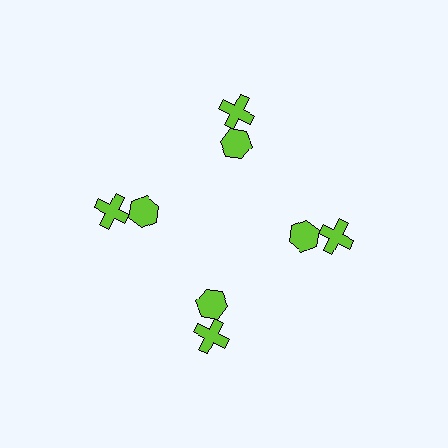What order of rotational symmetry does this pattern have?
This pattern has 4-fold rotational symmetry.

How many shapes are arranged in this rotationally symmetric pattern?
There are 8 shapes, arranged in 4 groups of 2.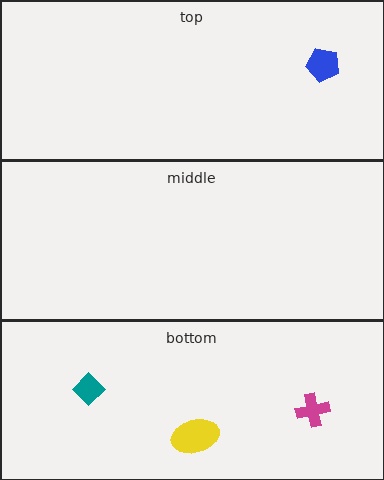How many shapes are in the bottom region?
3.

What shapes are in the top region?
The blue pentagon.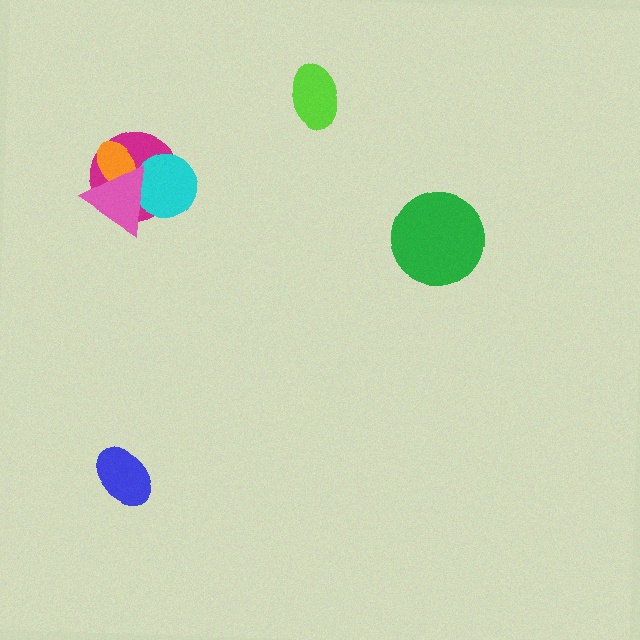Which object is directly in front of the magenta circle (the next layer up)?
The orange ellipse is directly in front of the magenta circle.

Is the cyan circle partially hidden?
Yes, it is partially covered by another shape.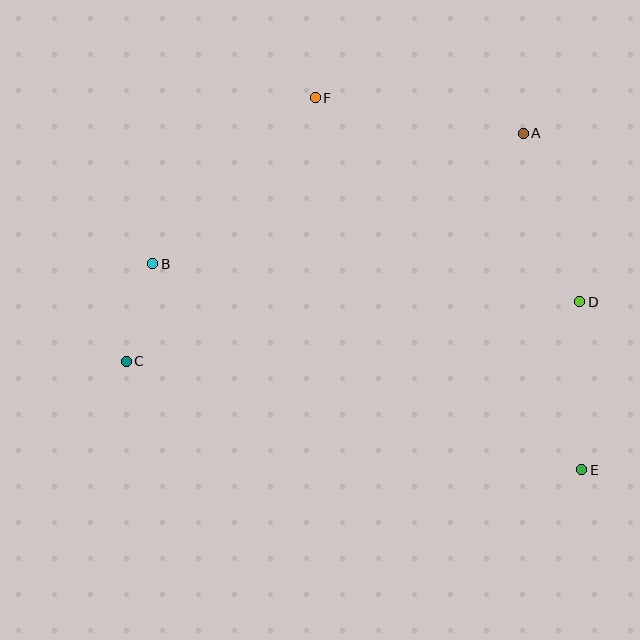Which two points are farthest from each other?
Points B and E are farthest from each other.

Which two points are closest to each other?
Points B and C are closest to each other.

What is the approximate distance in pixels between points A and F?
The distance between A and F is approximately 211 pixels.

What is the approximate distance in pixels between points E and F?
The distance between E and F is approximately 458 pixels.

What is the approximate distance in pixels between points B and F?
The distance between B and F is approximately 232 pixels.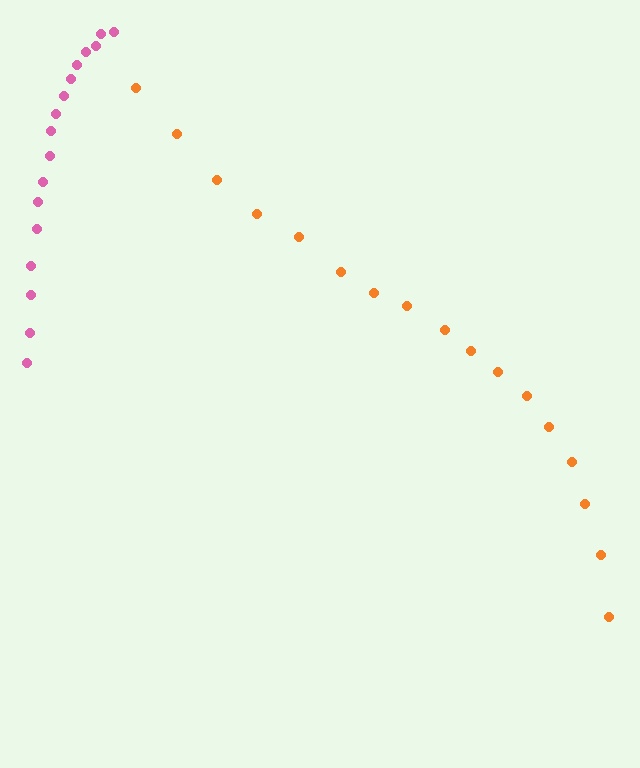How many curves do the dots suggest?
There are 2 distinct paths.